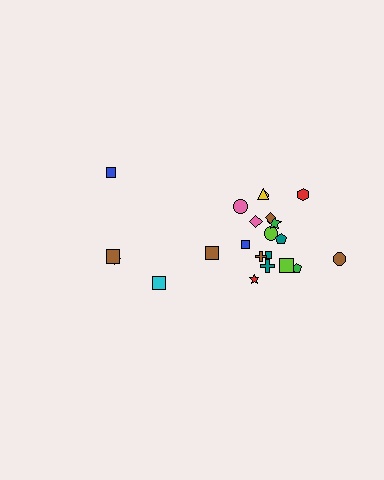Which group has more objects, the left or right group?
The right group.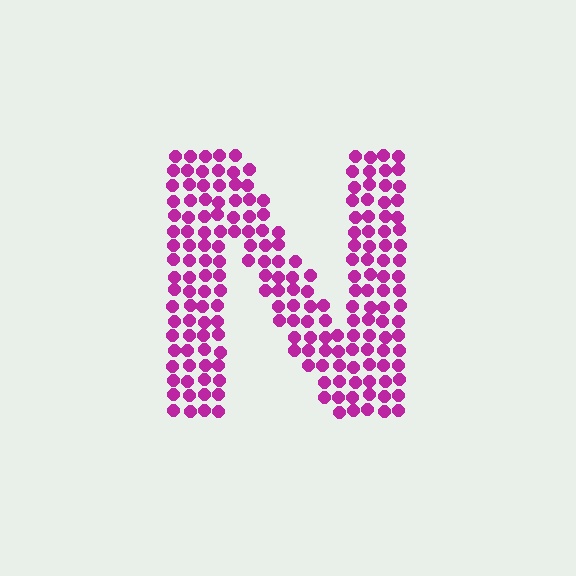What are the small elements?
The small elements are circles.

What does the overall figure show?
The overall figure shows the letter N.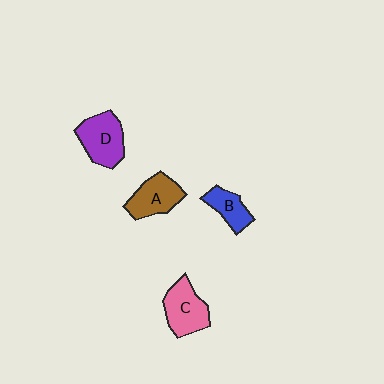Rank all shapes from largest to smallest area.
From largest to smallest: D (purple), C (pink), A (brown), B (blue).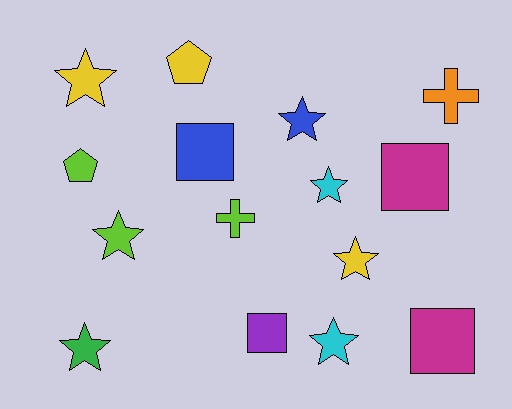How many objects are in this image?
There are 15 objects.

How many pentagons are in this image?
There are 2 pentagons.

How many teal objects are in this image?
There are no teal objects.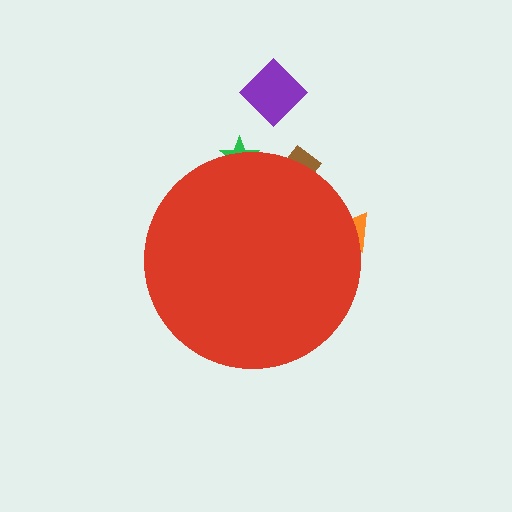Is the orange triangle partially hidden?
Yes, the orange triangle is partially hidden behind the red circle.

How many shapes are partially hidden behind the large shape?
3 shapes are partially hidden.